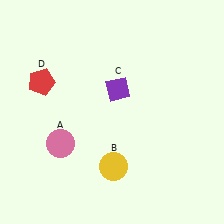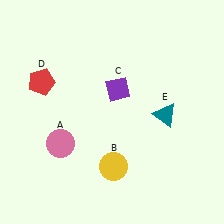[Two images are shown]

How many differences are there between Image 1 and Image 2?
There is 1 difference between the two images.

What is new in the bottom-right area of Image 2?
A teal triangle (E) was added in the bottom-right area of Image 2.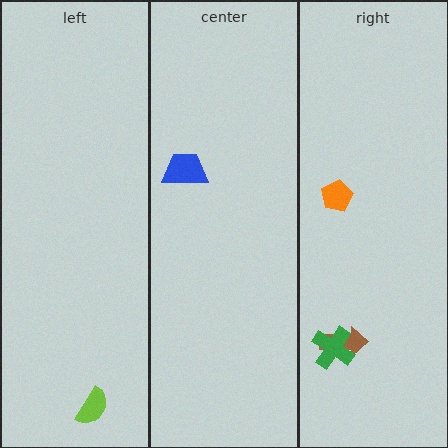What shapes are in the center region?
The blue trapezoid.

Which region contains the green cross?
The right region.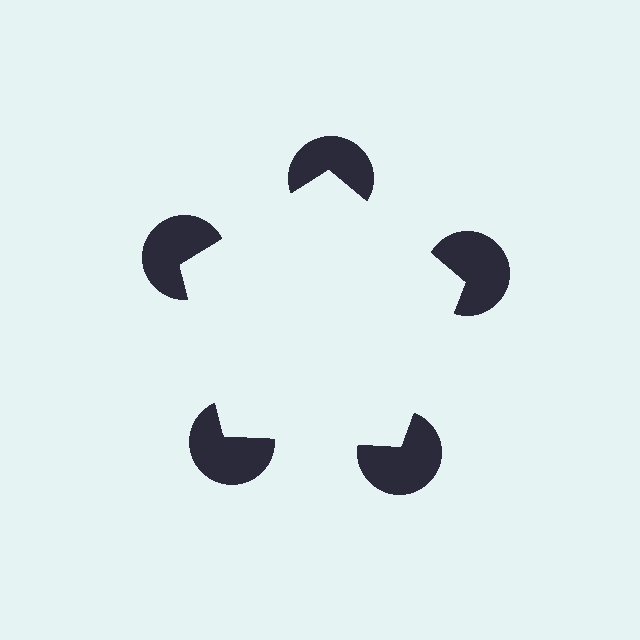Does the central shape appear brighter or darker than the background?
It typically appears slightly brighter than the background, even though no actual brightness change is drawn.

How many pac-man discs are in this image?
There are 5 — one at each vertex of the illusory pentagon.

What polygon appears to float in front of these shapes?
An illusory pentagon — its edges are inferred from the aligned wedge cuts in the pac-man discs, not physically drawn.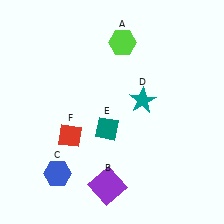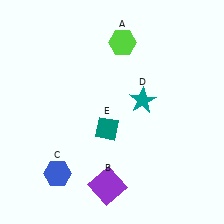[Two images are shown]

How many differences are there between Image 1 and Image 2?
There is 1 difference between the two images.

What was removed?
The red diamond (F) was removed in Image 2.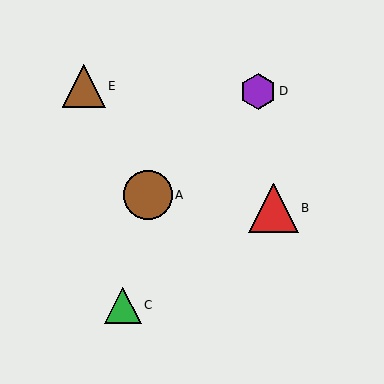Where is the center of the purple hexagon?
The center of the purple hexagon is at (258, 91).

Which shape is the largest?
The red triangle (labeled B) is the largest.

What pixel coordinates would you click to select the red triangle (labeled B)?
Click at (274, 208) to select the red triangle B.